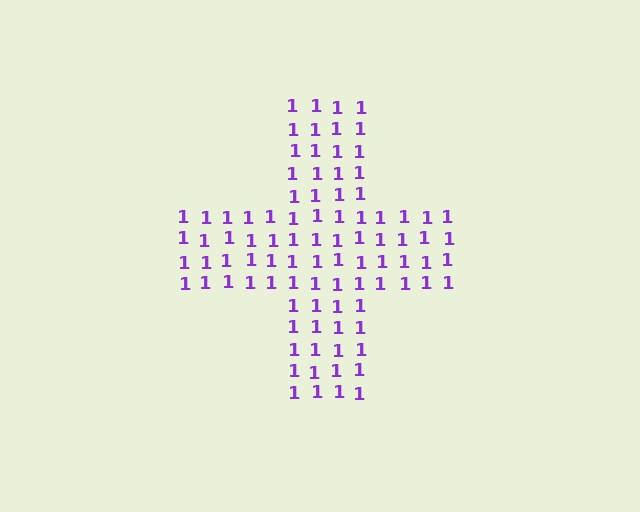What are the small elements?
The small elements are digit 1's.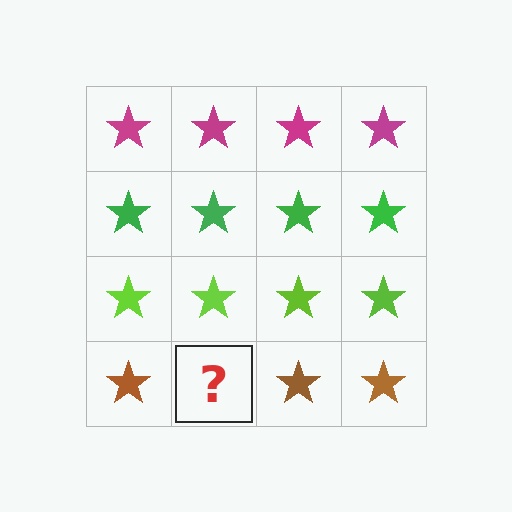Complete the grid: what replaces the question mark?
The question mark should be replaced with a brown star.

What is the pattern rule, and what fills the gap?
The rule is that each row has a consistent color. The gap should be filled with a brown star.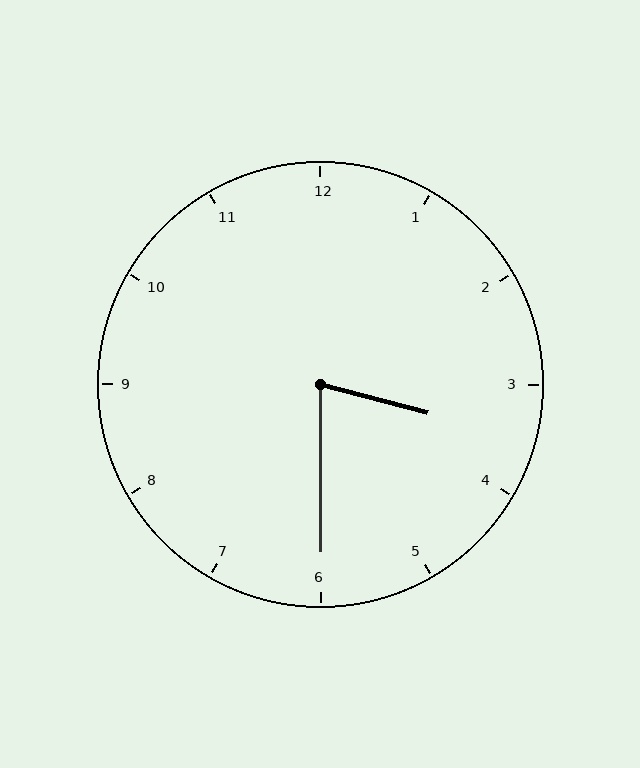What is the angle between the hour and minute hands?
Approximately 75 degrees.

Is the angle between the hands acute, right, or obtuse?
It is acute.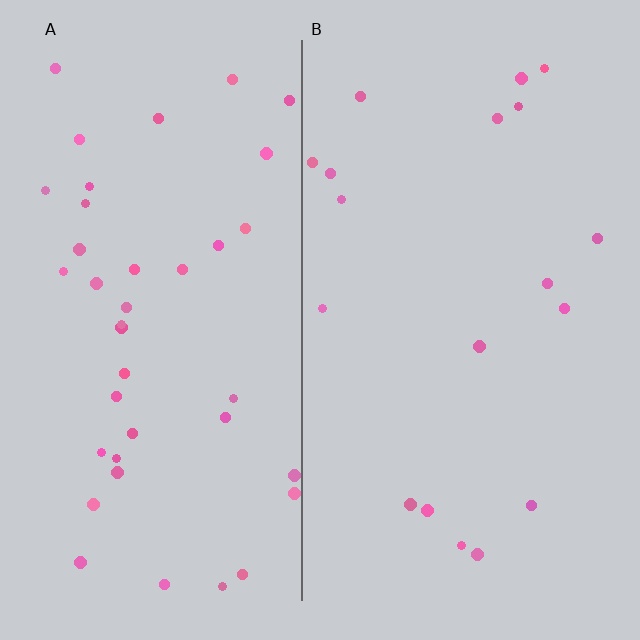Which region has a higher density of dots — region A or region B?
A (the left).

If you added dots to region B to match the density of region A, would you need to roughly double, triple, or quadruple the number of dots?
Approximately double.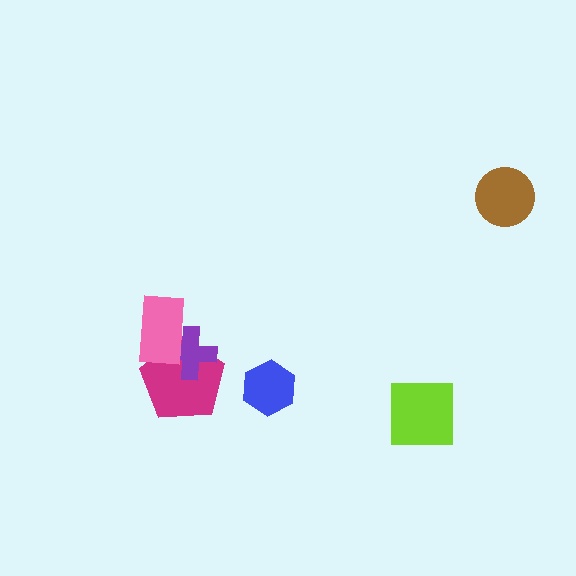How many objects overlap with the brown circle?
0 objects overlap with the brown circle.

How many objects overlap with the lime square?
0 objects overlap with the lime square.